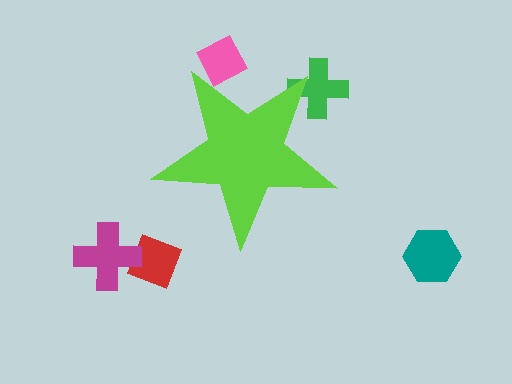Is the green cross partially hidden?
Yes, the green cross is partially hidden behind the lime star.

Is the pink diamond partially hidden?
Yes, the pink diamond is partially hidden behind the lime star.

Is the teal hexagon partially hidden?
No, the teal hexagon is fully visible.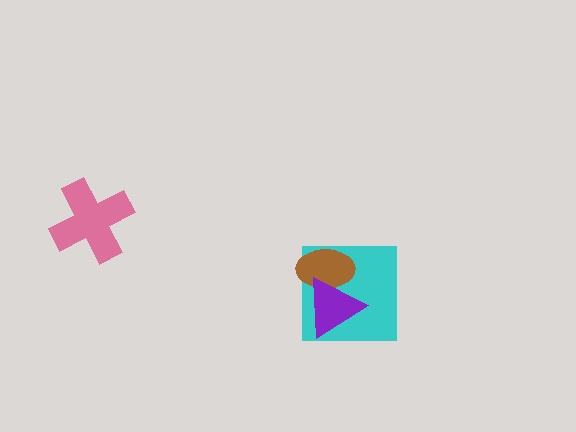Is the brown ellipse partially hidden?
Yes, it is partially covered by another shape.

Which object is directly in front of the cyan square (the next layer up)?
The brown ellipse is directly in front of the cyan square.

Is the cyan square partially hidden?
Yes, it is partially covered by another shape.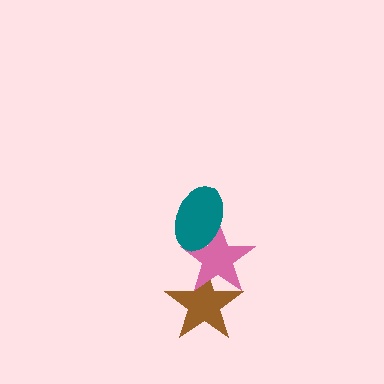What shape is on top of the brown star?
The pink star is on top of the brown star.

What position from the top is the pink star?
The pink star is 2nd from the top.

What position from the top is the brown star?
The brown star is 3rd from the top.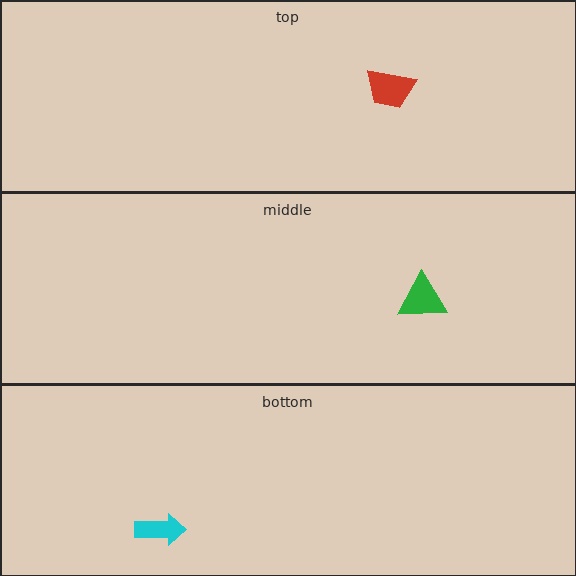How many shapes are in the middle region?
1.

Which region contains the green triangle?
The middle region.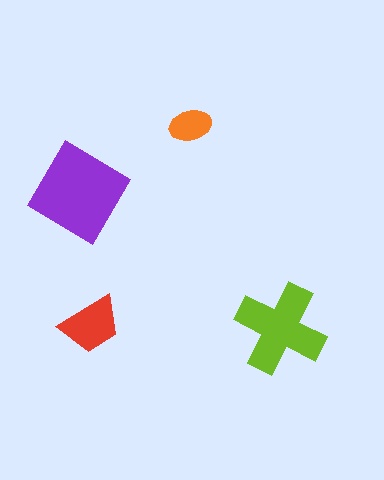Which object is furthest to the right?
The lime cross is rightmost.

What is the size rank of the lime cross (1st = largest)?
2nd.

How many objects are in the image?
There are 4 objects in the image.